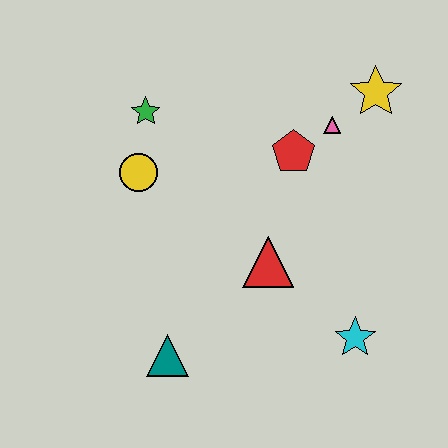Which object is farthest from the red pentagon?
The teal triangle is farthest from the red pentagon.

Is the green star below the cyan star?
No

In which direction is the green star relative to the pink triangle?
The green star is to the left of the pink triangle.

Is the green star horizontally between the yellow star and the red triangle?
No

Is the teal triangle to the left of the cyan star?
Yes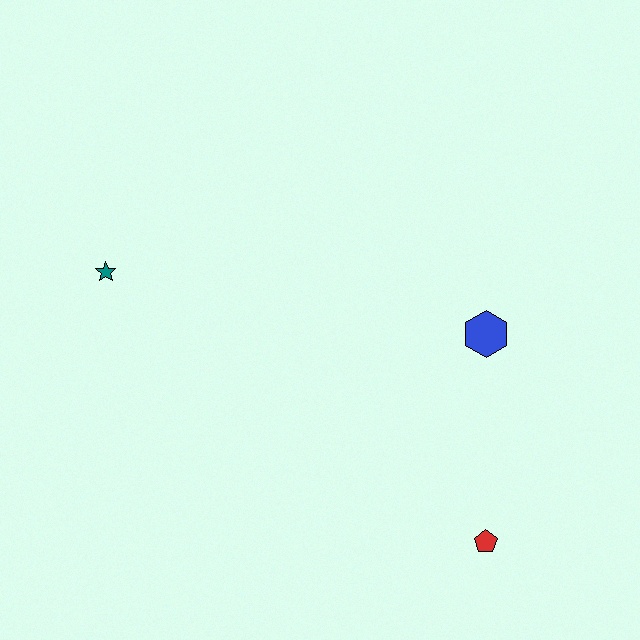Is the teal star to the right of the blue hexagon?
No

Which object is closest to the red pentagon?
The blue hexagon is closest to the red pentagon.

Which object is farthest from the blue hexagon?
The teal star is farthest from the blue hexagon.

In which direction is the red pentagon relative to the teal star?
The red pentagon is to the right of the teal star.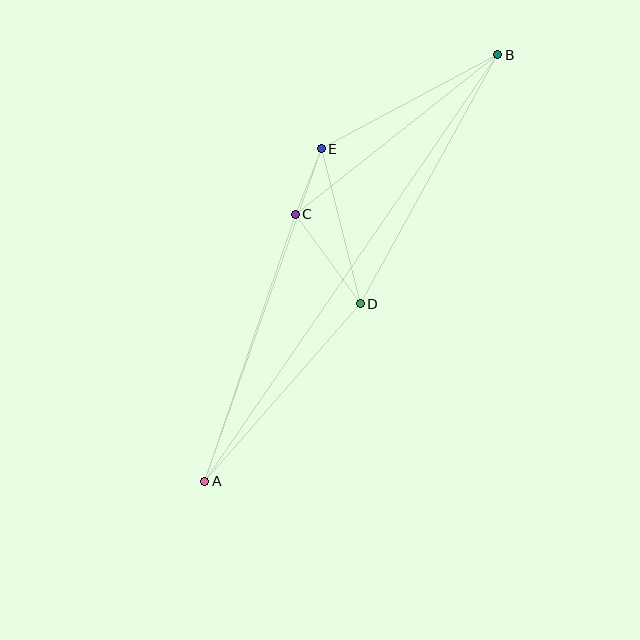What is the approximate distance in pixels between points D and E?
The distance between D and E is approximately 160 pixels.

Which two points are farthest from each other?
Points A and B are farthest from each other.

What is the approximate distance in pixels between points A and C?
The distance between A and C is approximately 282 pixels.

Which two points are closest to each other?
Points C and E are closest to each other.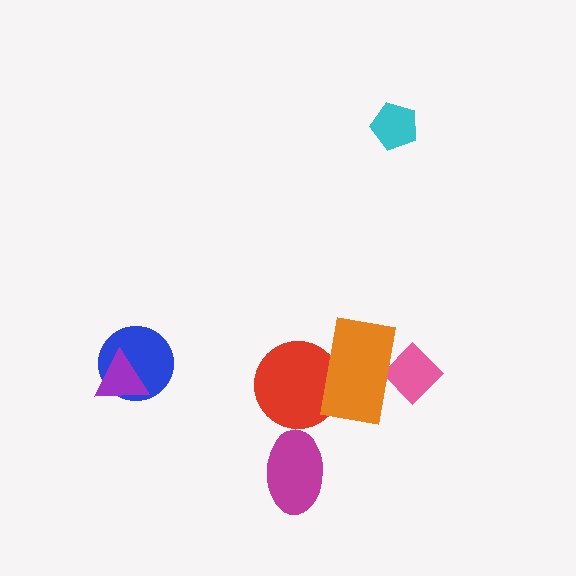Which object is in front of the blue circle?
The purple triangle is in front of the blue circle.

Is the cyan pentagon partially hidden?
No, no other shape covers it.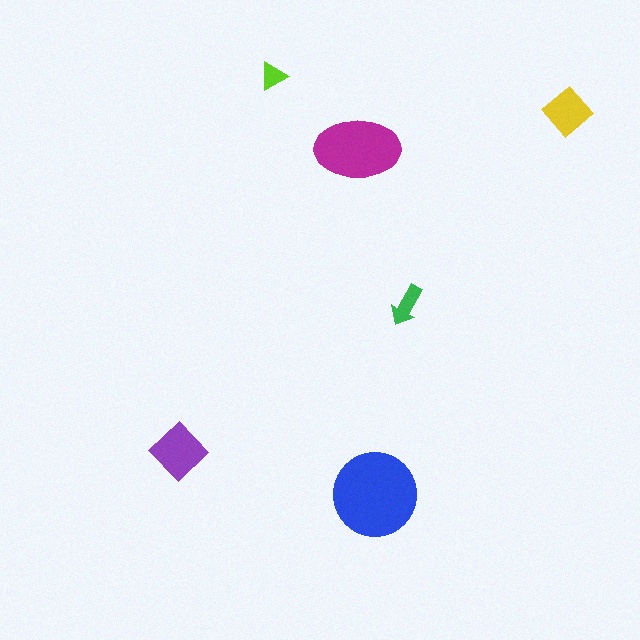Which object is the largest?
The blue circle.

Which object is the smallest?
The lime triangle.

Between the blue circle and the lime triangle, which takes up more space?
The blue circle.